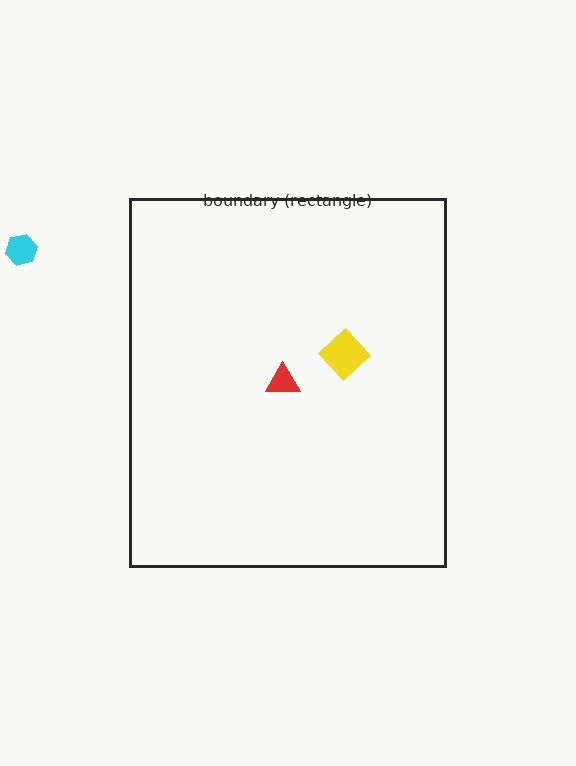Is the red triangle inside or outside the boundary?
Inside.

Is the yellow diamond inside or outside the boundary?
Inside.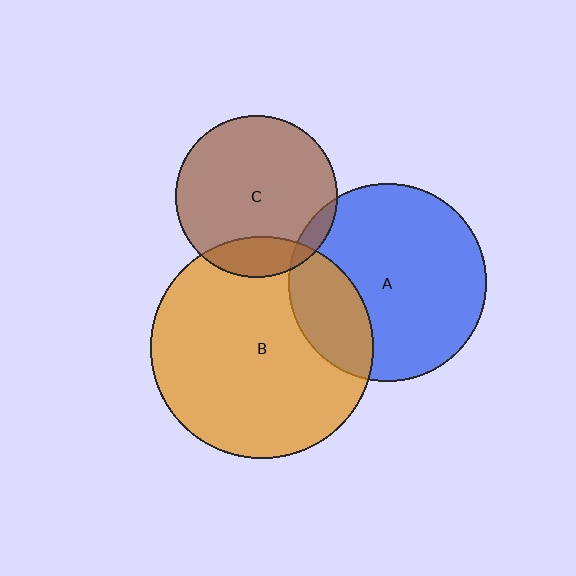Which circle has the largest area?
Circle B (orange).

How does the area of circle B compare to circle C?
Approximately 1.9 times.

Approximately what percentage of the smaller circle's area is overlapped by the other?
Approximately 25%.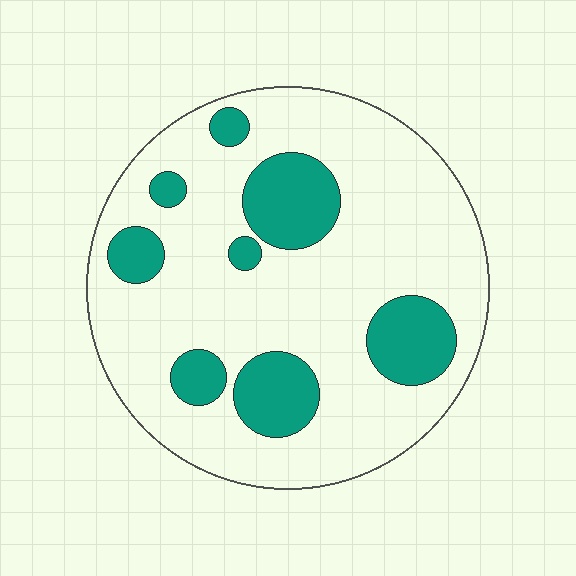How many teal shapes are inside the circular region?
8.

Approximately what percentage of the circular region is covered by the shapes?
Approximately 20%.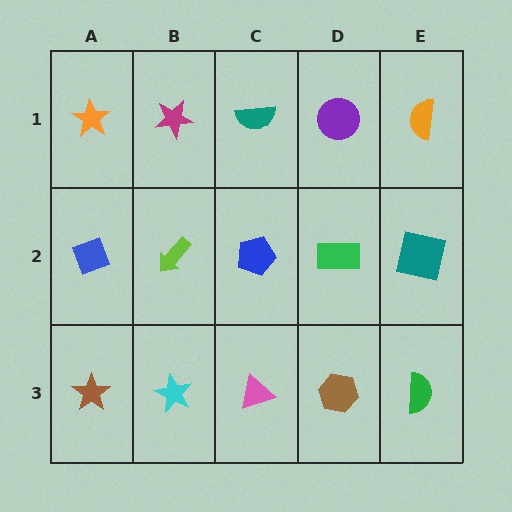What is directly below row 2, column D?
A brown hexagon.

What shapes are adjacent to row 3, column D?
A green rectangle (row 2, column D), a pink triangle (row 3, column C), a green semicircle (row 3, column E).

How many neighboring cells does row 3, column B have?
3.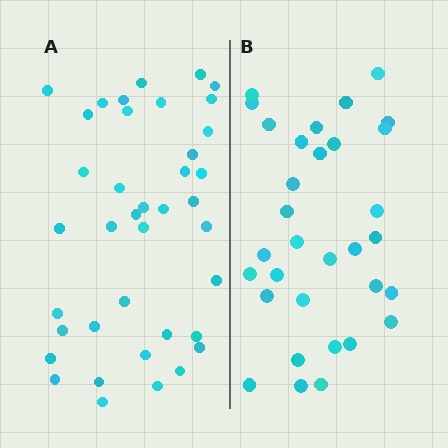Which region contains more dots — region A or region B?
Region A (the left region) has more dots.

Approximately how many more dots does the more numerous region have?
Region A has roughly 8 or so more dots than region B.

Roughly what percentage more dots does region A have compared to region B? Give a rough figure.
About 20% more.